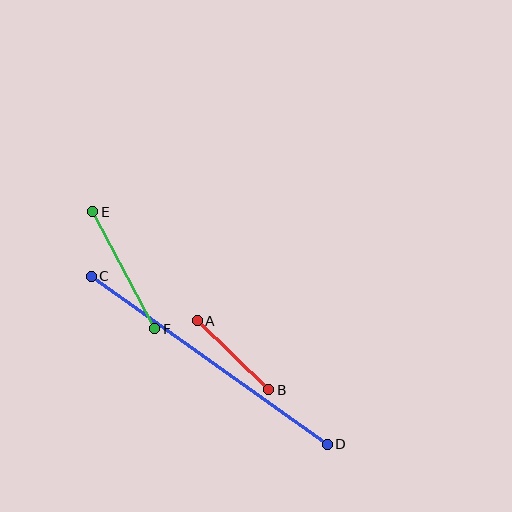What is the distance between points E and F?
The distance is approximately 132 pixels.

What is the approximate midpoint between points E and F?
The midpoint is at approximately (124, 270) pixels.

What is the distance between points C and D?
The distance is approximately 290 pixels.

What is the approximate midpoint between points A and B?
The midpoint is at approximately (233, 355) pixels.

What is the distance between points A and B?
The distance is approximately 99 pixels.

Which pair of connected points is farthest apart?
Points C and D are farthest apart.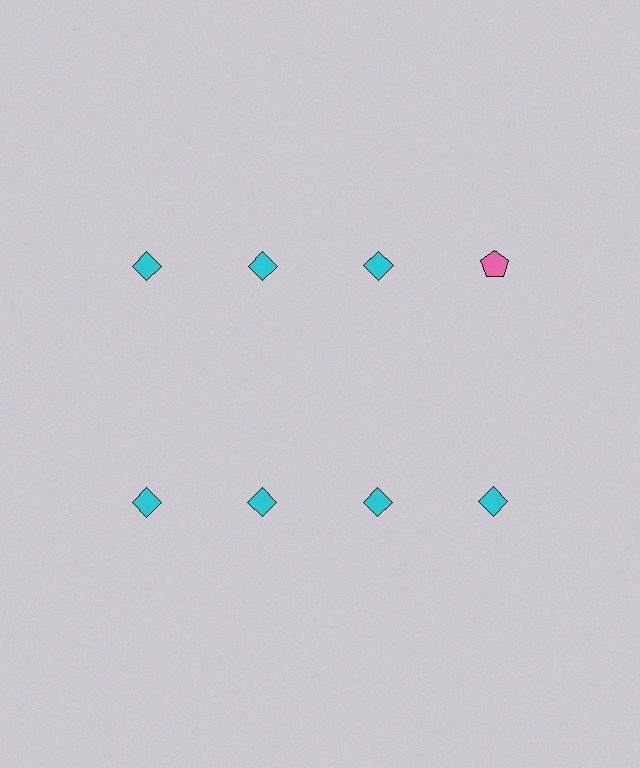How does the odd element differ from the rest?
It differs in both color (pink instead of cyan) and shape (pentagon instead of diamond).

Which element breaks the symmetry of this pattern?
The pink pentagon in the top row, second from right column breaks the symmetry. All other shapes are cyan diamonds.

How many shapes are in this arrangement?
There are 8 shapes arranged in a grid pattern.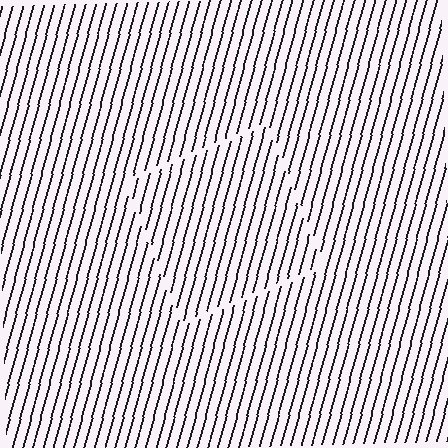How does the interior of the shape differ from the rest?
The interior of the shape contains the same grating, shifted by half a period — the contour is defined by the phase discontinuity where line-ends from the inner and outer gratings abut.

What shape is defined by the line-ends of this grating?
An illusory square. The interior of the shape contains the same grating, shifted by half a period — the contour is defined by the phase discontinuity where line-ends from the inner and outer gratings abut.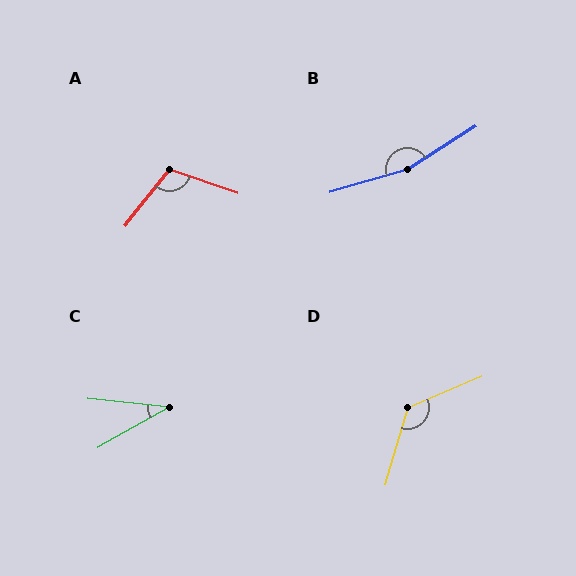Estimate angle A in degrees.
Approximately 110 degrees.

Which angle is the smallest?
C, at approximately 35 degrees.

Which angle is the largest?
B, at approximately 164 degrees.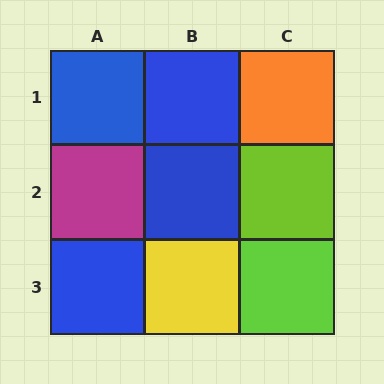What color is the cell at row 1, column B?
Blue.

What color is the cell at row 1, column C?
Orange.